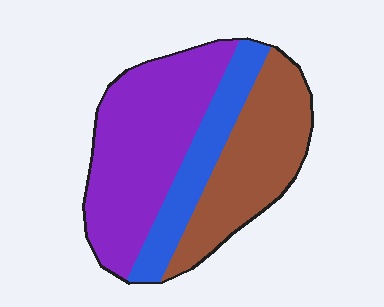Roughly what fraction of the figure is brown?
Brown takes up about one third (1/3) of the figure.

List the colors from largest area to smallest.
From largest to smallest: purple, brown, blue.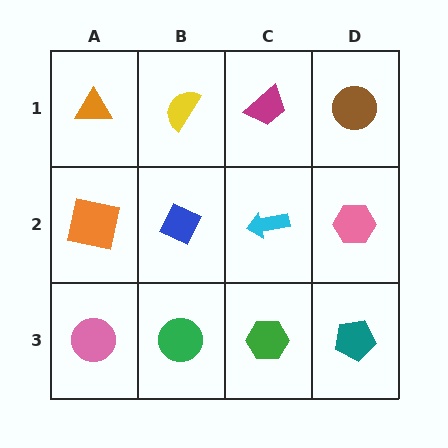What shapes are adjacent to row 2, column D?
A brown circle (row 1, column D), a teal pentagon (row 3, column D), a cyan arrow (row 2, column C).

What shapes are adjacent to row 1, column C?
A cyan arrow (row 2, column C), a yellow semicircle (row 1, column B), a brown circle (row 1, column D).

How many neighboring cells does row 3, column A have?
2.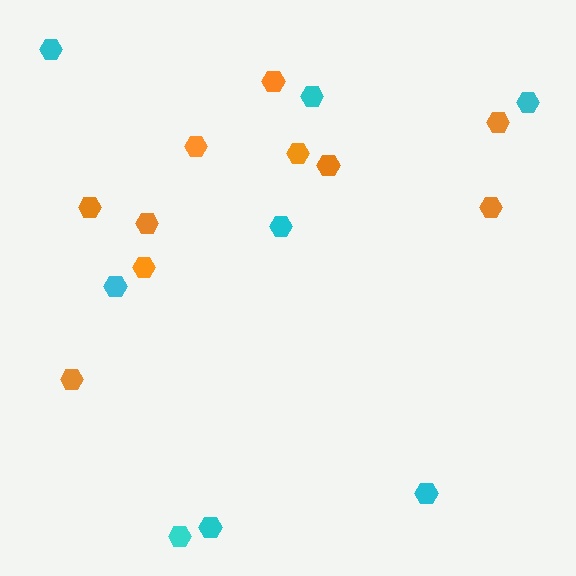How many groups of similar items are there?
There are 2 groups: one group of cyan hexagons (8) and one group of orange hexagons (10).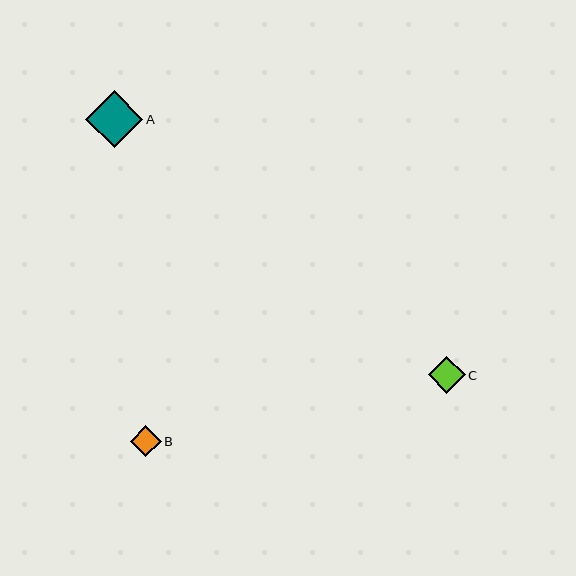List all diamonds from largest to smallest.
From largest to smallest: A, C, B.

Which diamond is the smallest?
Diamond B is the smallest with a size of approximately 31 pixels.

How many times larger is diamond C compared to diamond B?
Diamond C is approximately 1.2 times the size of diamond B.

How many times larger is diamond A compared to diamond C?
Diamond A is approximately 1.5 times the size of diamond C.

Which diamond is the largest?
Diamond A is the largest with a size of approximately 57 pixels.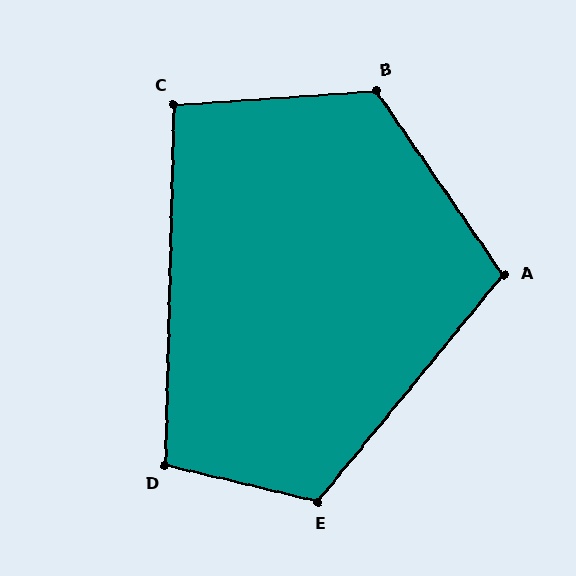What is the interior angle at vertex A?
Approximately 106 degrees (obtuse).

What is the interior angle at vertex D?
Approximately 102 degrees (obtuse).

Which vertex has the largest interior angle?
B, at approximately 121 degrees.